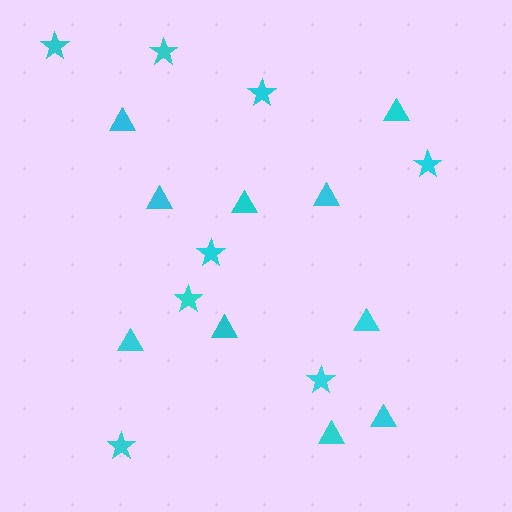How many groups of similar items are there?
There are 2 groups: one group of stars (8) and one group of triangles (10).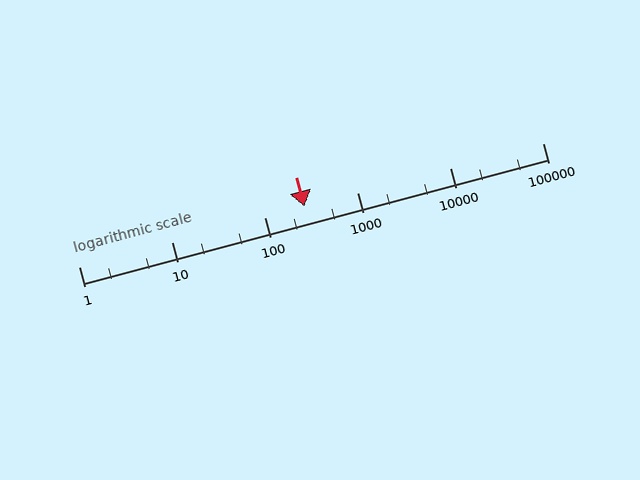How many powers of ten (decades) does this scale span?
The scale spans 5 decades, from 1 to 100000.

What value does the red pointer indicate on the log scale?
The pointer indicates approximately 270.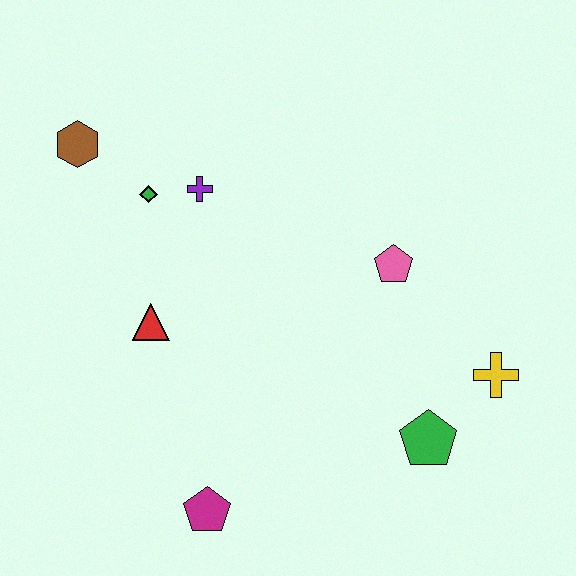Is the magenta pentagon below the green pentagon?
Yes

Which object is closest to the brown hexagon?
The green diamond is closest to the brown hexagon.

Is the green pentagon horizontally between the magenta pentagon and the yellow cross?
Yes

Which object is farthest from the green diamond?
The yellow cross is farthest from the green diamond.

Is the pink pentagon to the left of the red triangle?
No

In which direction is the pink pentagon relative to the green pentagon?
The pink pentagon is above the green pentagon.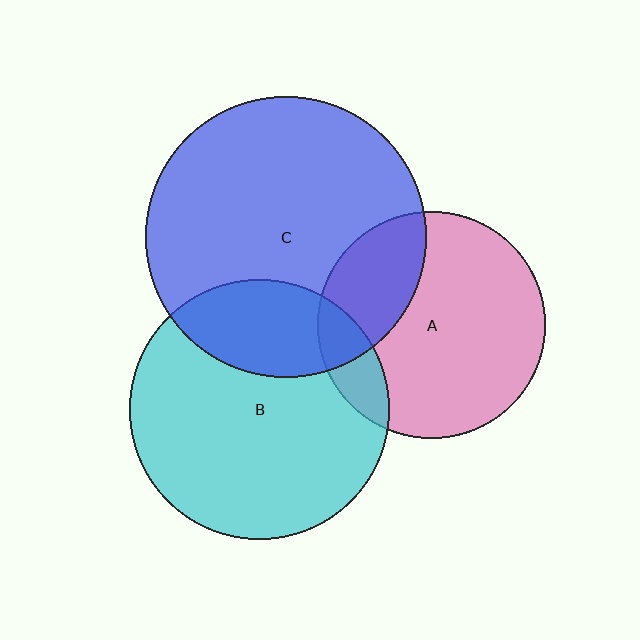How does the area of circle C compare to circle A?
Approximately 1.5 times.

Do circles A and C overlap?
Yes.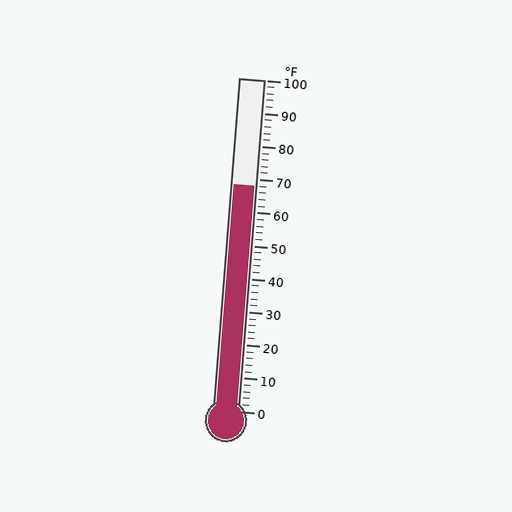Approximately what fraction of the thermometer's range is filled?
The thermometer is filled to approximately 70% of its range.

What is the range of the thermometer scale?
The thermometer scale ranges from 0°F to 100°F.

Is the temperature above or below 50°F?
The temperature is above 50°F.